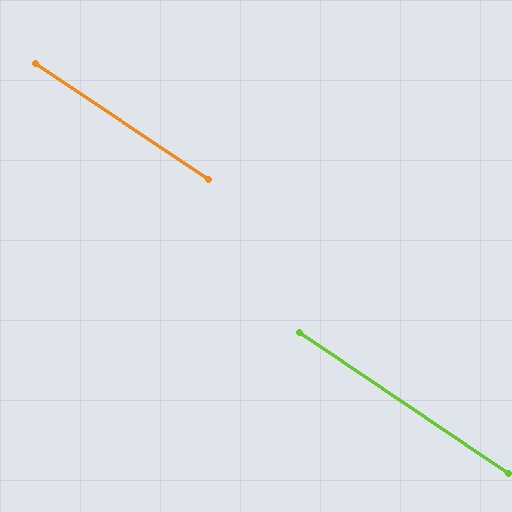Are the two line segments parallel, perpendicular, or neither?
Parallel — their directions differ by only 0.0°.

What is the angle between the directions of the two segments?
Approximately 0 degrees.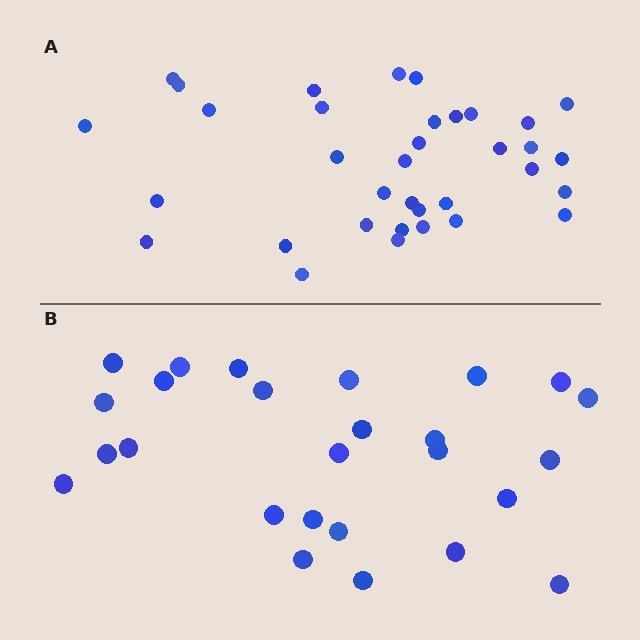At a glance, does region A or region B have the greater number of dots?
Region A (the top region) has more dots.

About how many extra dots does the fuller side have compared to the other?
Region A has roughly 8 or so more dots than region B.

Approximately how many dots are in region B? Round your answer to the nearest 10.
About 30 dots. (The exact count is 26, which rounds to 30.)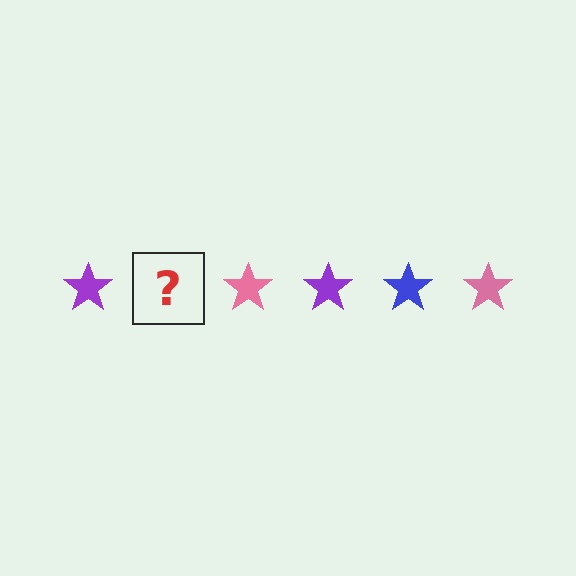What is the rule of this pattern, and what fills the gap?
The rule is that the pattern cycles through purple, blue, pink stars. The gap should be filled with a blue star.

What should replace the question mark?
The question mark should be replaced with a blue star.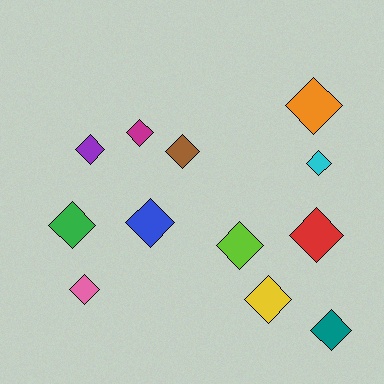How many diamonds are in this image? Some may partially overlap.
There are 12 diamonds.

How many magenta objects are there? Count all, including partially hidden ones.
There is 1 magenta object.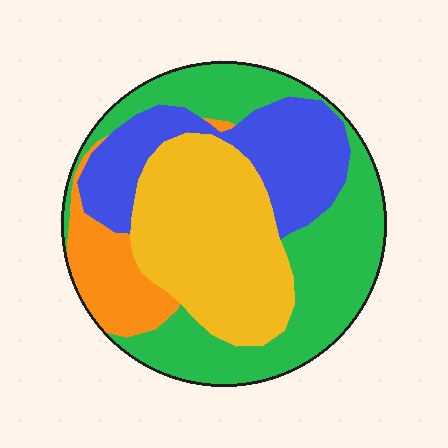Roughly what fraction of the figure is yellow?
Yellow covers about 30% of the figure.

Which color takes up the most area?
Green, at roughly 35%.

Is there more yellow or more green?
Green.